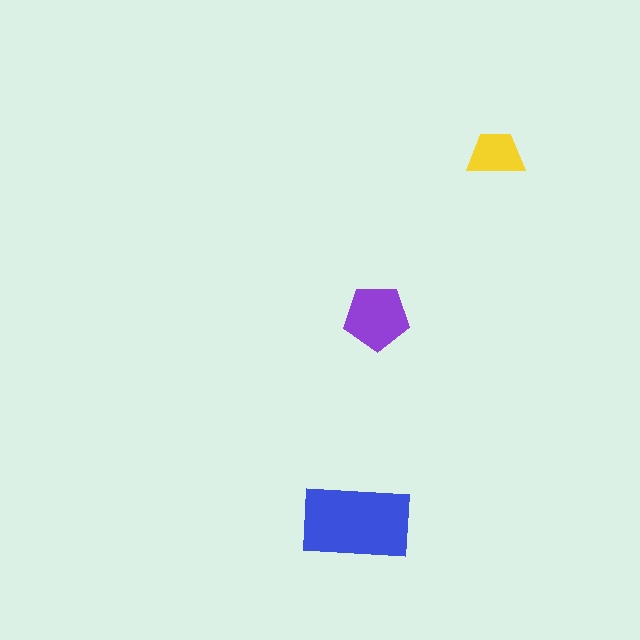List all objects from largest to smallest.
The blue rectangle, the purple pentagon, the yellow trapezoid.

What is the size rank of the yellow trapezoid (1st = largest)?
3rd.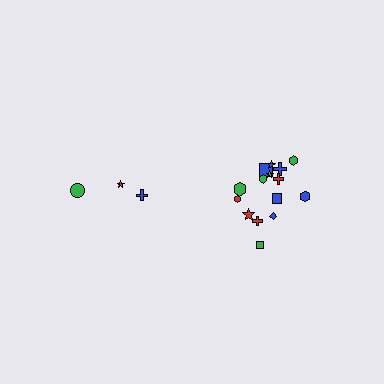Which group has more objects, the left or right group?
The right group.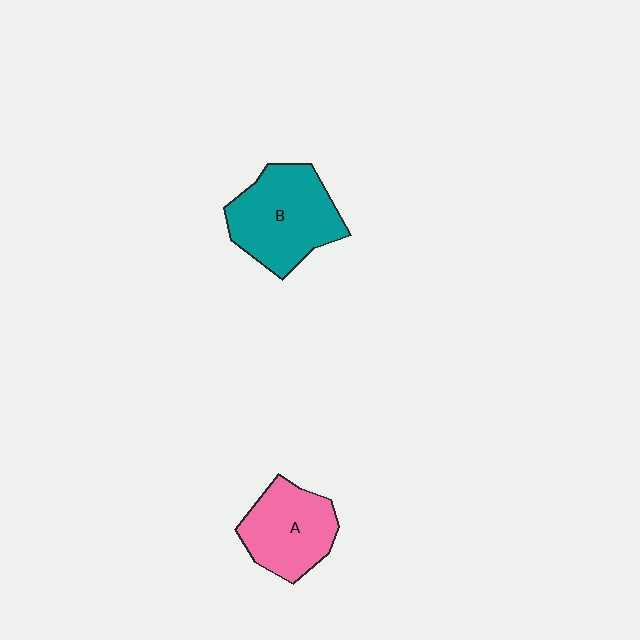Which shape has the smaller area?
Shape A (pink).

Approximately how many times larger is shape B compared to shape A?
Approximately 1.3 times.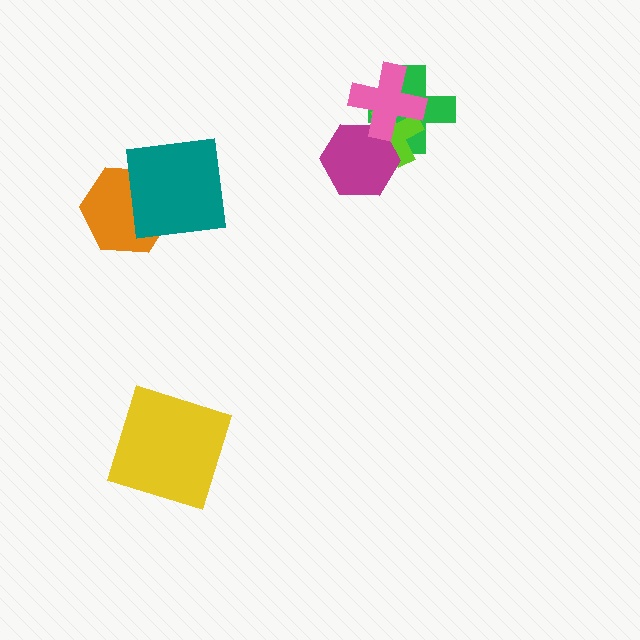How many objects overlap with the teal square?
1 object overlaps with the teal square.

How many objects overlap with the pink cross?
3 objects overlap with the pink cross.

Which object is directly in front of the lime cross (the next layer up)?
The magenta hexagon is directly in front of the lime cross.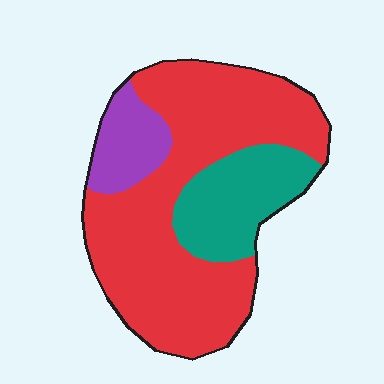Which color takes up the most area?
Red, at roughly 65%.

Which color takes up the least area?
Purple, at roughly 10%.